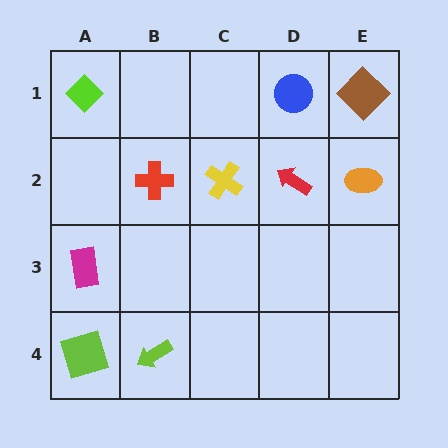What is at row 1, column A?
A lime diamond.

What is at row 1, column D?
A blue circle.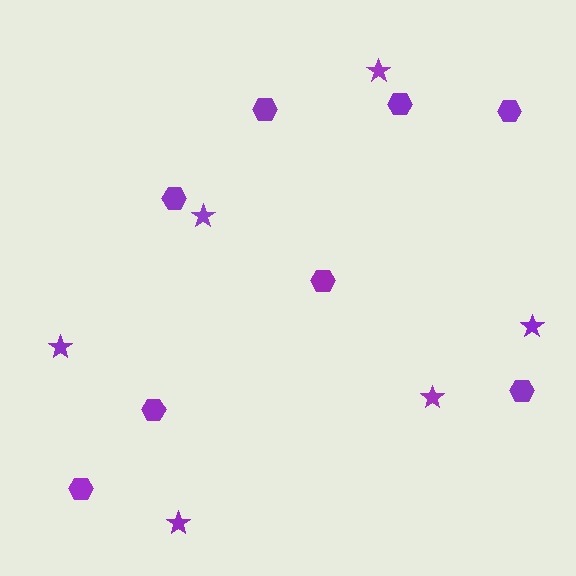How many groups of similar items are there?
There are 2 groups: one group of stars (6) and one group of hexagons (8).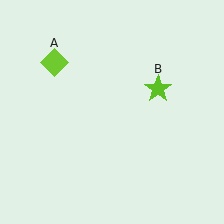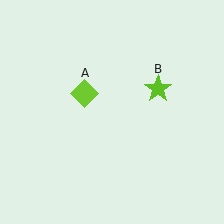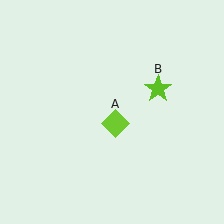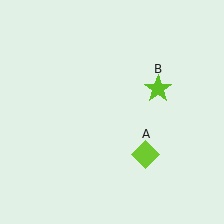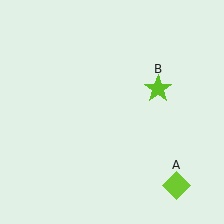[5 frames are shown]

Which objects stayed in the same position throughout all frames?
Lime star (object B) remained stationary.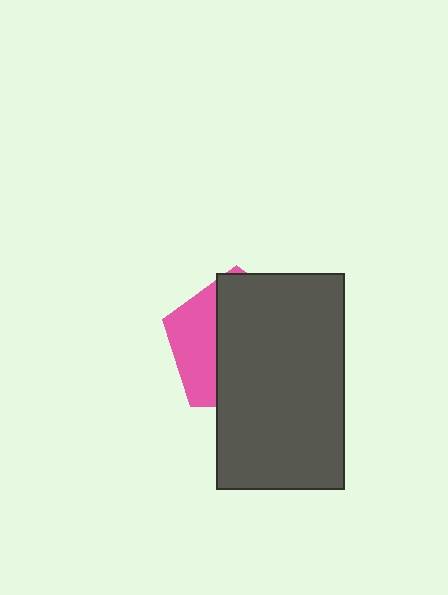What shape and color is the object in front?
The object in front is a dark gray rectangle.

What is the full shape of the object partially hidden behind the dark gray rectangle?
The partially hidden object is a pink pentagon.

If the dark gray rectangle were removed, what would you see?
You would see the complete pink pentagon.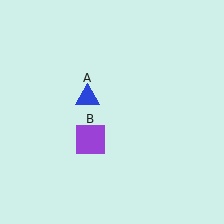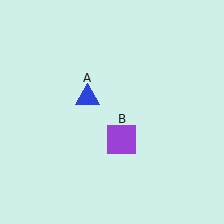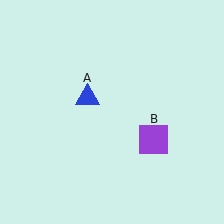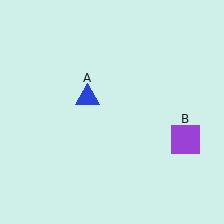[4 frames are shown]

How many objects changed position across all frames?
1 object changed position: purple square (object B).